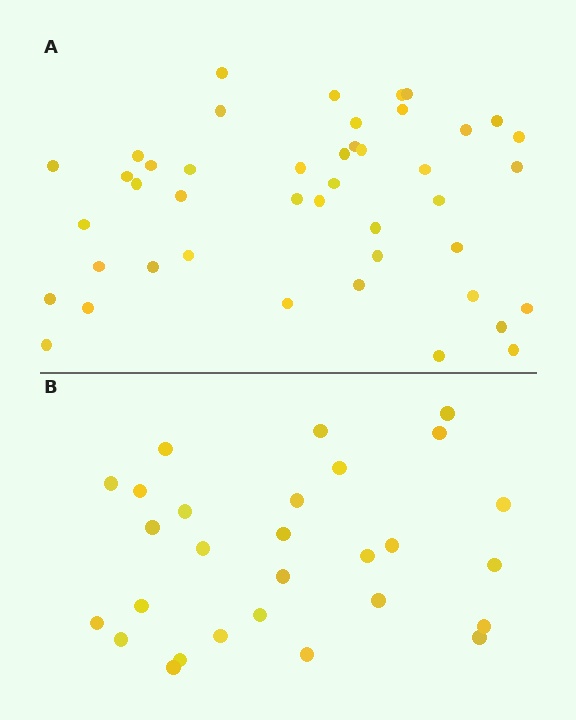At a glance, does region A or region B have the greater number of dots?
Region A (the top region) has more dots.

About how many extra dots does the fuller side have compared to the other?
Region A has approximately 15 more dots than region B.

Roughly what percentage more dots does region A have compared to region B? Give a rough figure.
About 55% more.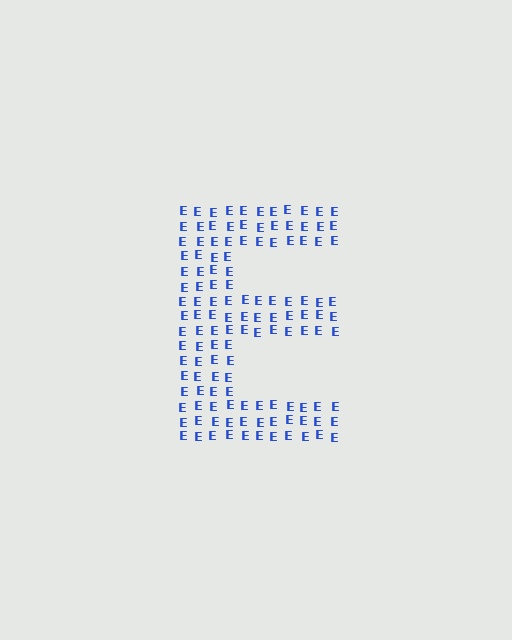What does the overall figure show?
The overall figure shows the letter E.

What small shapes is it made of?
It is made of small letter E's.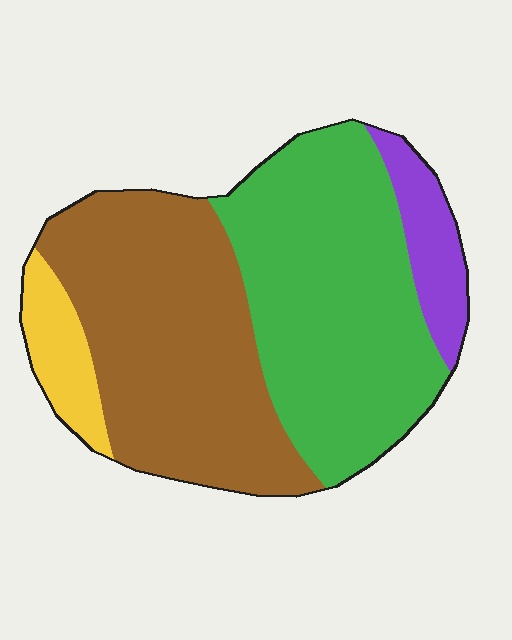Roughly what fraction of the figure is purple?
Purple takes up about one tenth (1/10) of the figure.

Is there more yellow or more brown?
Brown.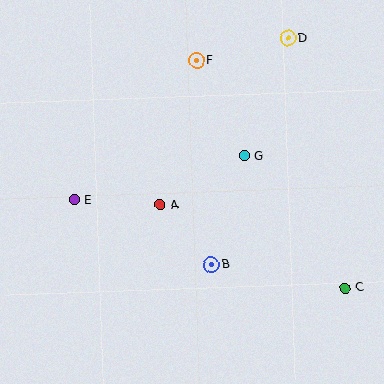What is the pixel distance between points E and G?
The distance between E and G is 175 pixels.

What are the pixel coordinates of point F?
Point F is at (197, 61).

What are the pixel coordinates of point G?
Point G is at (244, 156).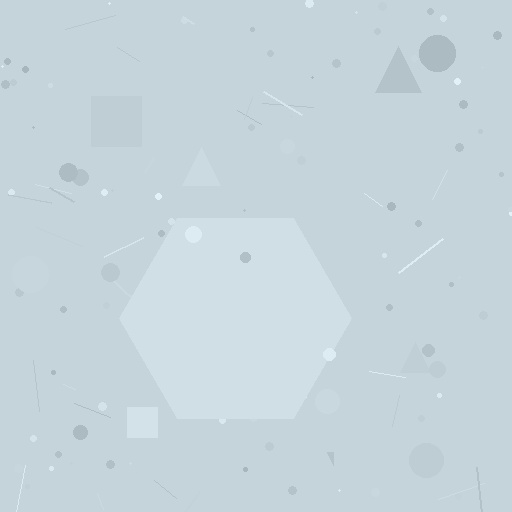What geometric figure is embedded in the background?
A hexagon is embedded in the background.